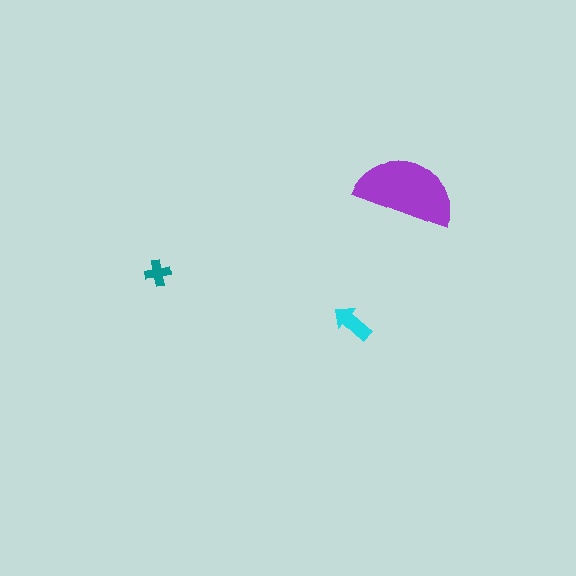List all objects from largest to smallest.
The purple semicircle, the cyan arrow, the teal cross.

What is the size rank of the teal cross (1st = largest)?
3rd.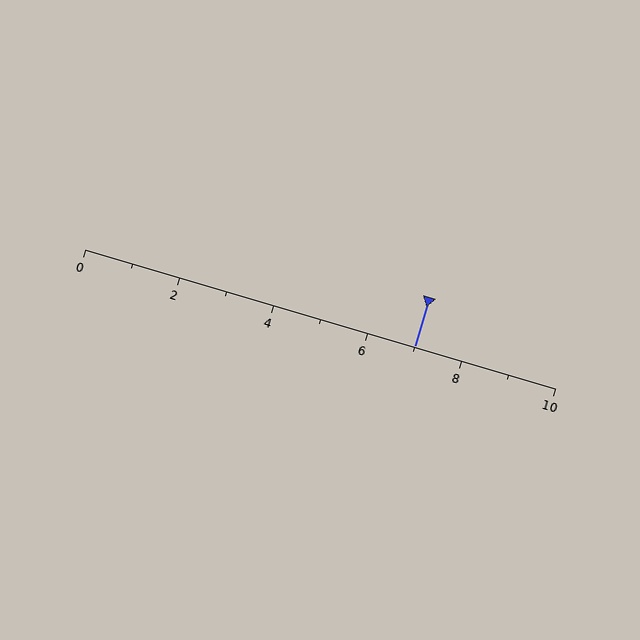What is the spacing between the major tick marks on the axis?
The major ticks are spaced 2 apart.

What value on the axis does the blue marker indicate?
The marker indicates approximately 7.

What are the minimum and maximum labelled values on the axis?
The axis runs from 0 to 10.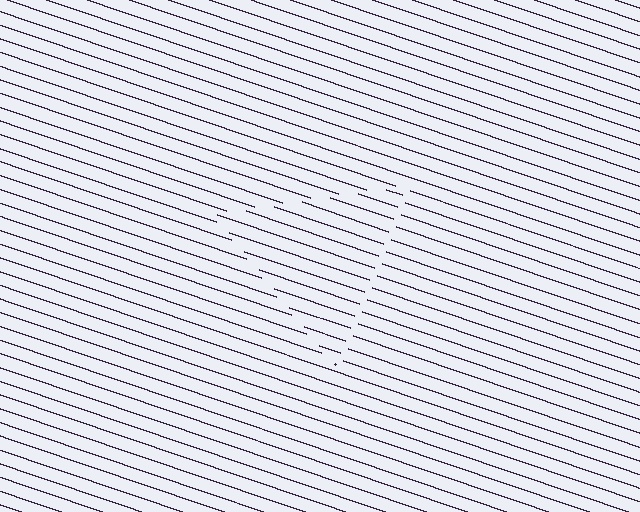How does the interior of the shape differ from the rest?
The interior of the shape contains the same grating, shifted by half a period — the contour is defined by the phase discontinuity where line-ends from the inner and outer gratings abut.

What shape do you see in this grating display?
An illusory triangle. The interior of the shape contains the same grating, shifted by half a period — the contour is defined by the phase discontinuity where line-ends from the inner and outer gratings abut.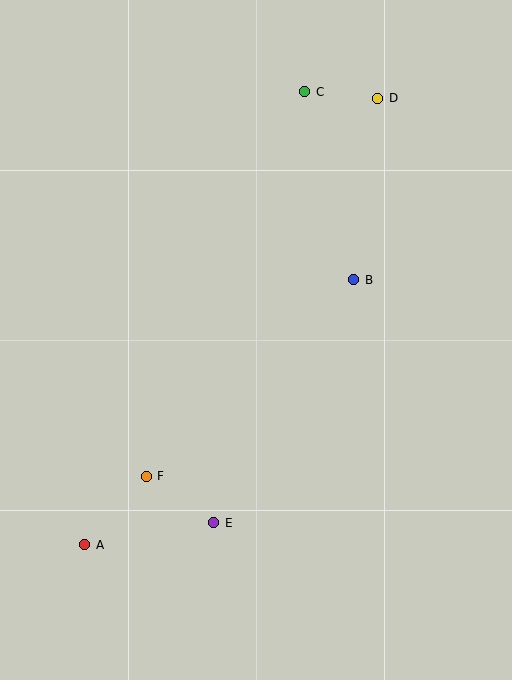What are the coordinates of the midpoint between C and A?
The midpoint between C and A is at (195, 318).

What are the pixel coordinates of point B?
Point B is at (354, 280).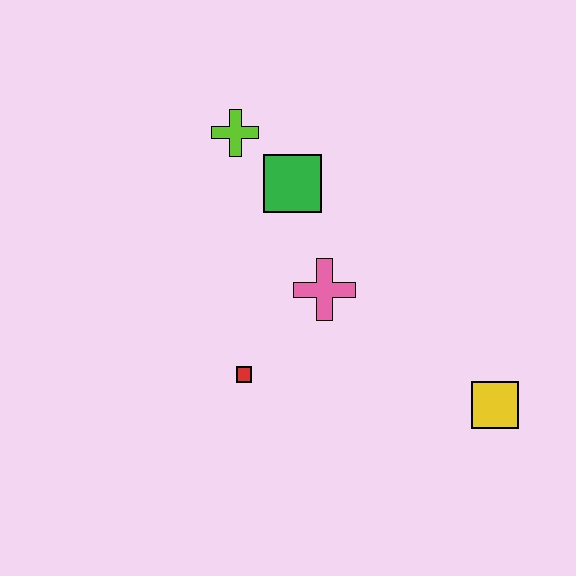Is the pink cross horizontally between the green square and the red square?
No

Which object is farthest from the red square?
The yellow square is farthest from the red square.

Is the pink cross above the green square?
No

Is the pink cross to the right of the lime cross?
Yes